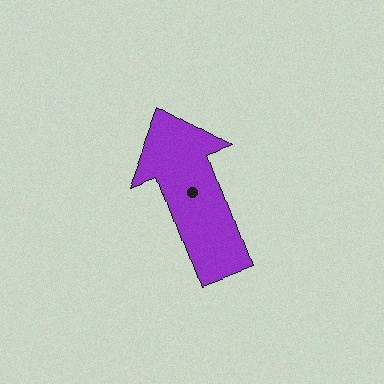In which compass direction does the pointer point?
North.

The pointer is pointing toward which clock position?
Roughly 11 o'clock.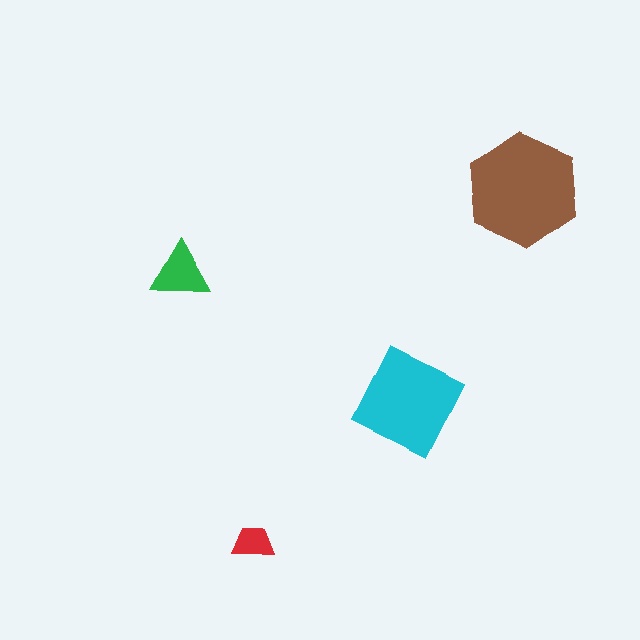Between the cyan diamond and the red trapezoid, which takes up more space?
The cyan diamond.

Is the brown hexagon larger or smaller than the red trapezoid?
Larger.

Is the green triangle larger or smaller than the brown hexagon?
Smaller.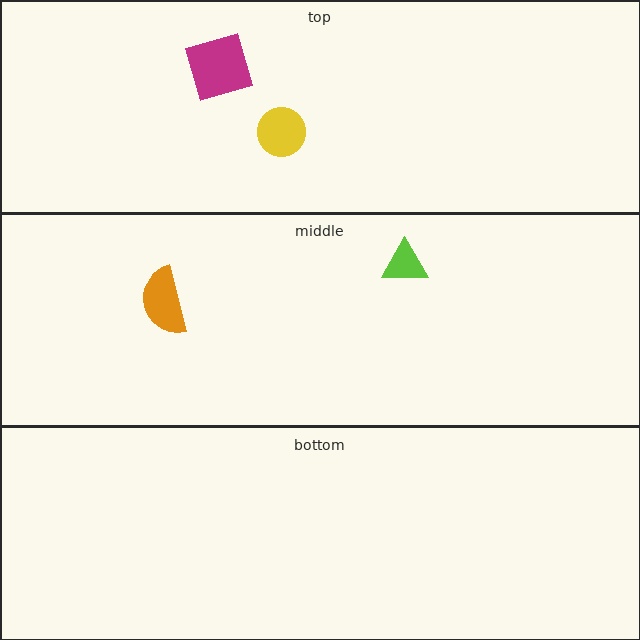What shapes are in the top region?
The magenta square, the yellow circle.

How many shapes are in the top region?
2.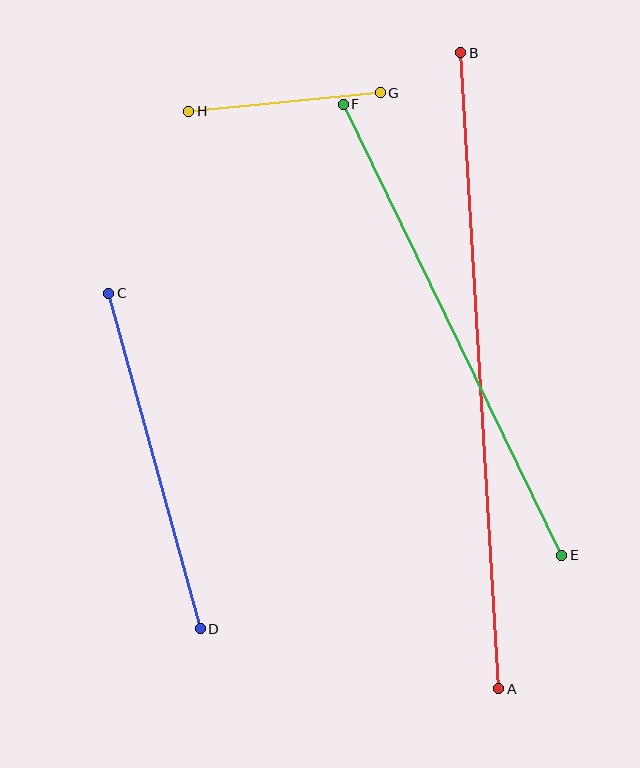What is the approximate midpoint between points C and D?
The midpoint is at approximately (154, 461) pixels.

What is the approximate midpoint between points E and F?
The midpoint is at approximately (453, 330) pixels.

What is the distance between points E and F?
The distance is approximately 501 pixels.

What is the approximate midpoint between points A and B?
The midpoint is at approximately (480, 371) pixels.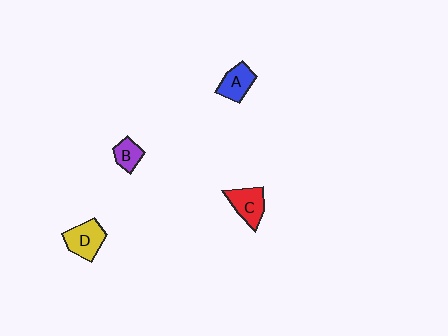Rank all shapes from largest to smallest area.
From largest to smallest: D (yellow), C (red), A (blue), B (purple).